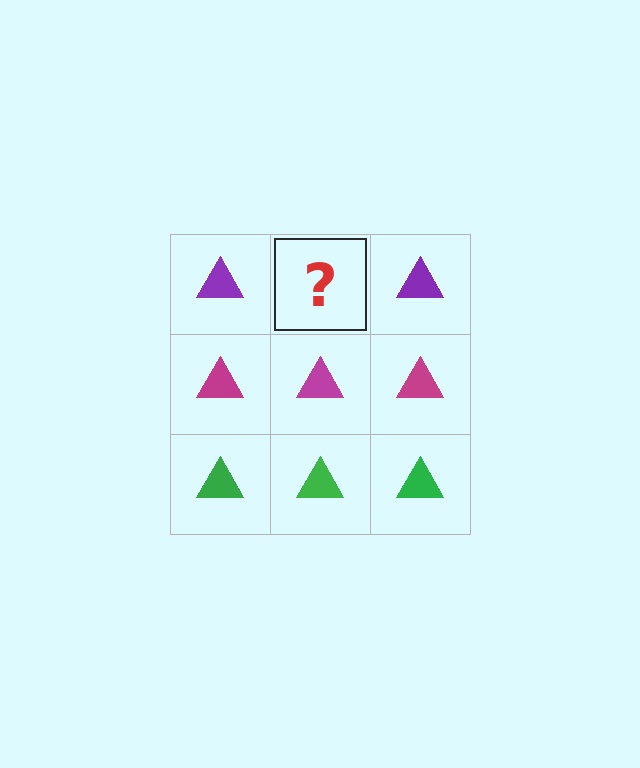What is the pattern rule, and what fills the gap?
The rule is that each row has a consistent color. The gap should be filled with a purple triangle.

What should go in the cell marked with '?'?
The missing cell should contain a purple triangle.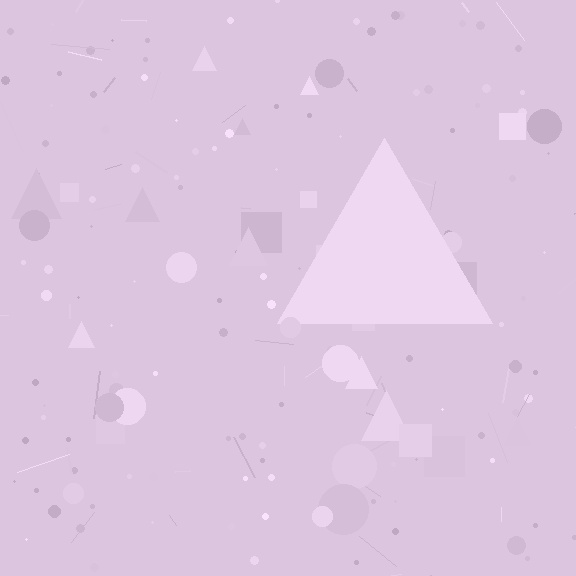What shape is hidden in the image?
A triangle is hidden in the image.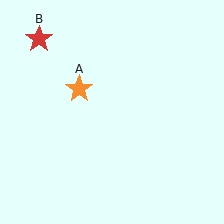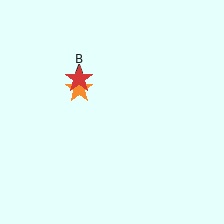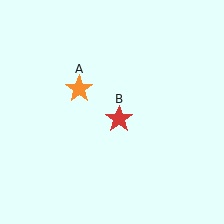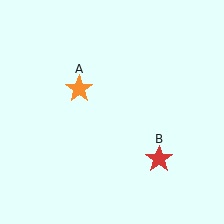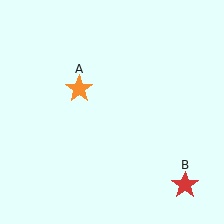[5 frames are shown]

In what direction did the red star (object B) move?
The red star (object B) moved down and to the right.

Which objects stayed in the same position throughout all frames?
Orange star (object A) remained stationary.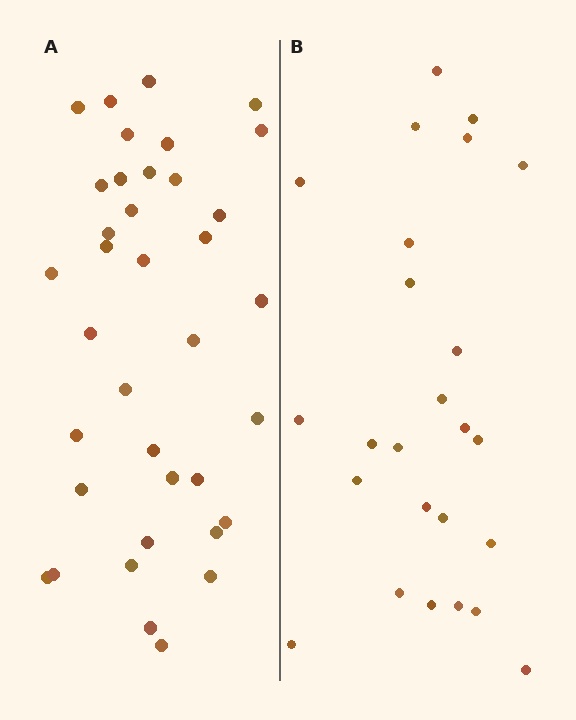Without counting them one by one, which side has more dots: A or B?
Region A (the left region) has more dots.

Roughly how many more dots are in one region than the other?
Region A has roughly 12 or so more dots than region B.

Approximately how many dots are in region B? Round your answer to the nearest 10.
About 20 dots. (The exact count is 25, which rounds to 20.)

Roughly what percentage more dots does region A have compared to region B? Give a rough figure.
About 50% more.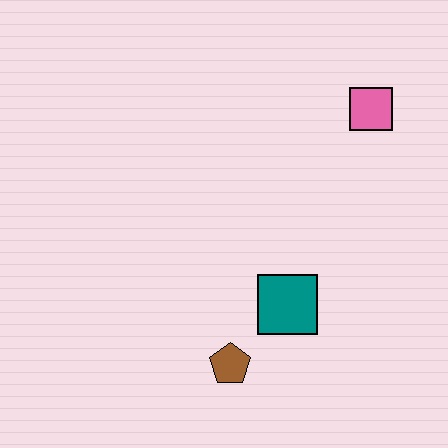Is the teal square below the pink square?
Yes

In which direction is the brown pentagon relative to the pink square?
The brown pentagon is below the pink square.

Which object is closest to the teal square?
The brown pentagon is closest to the teal square.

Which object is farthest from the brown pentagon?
The pink square is farthest from the brown pentagon.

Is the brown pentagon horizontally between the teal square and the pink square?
No